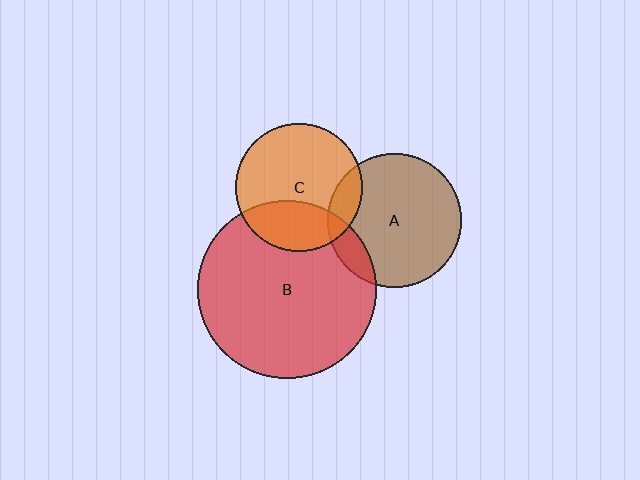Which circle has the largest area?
Circle B (red).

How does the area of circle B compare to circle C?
Approximately 2.0 times.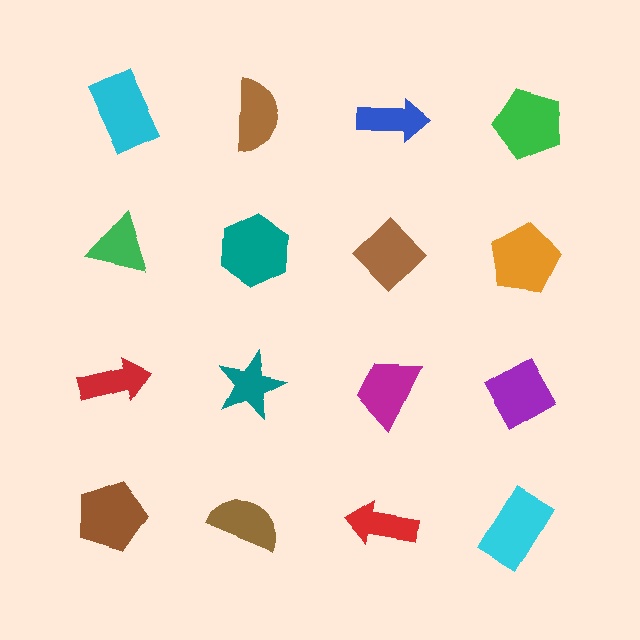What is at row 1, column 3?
A blue arrow.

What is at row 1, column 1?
A cyan rectangle.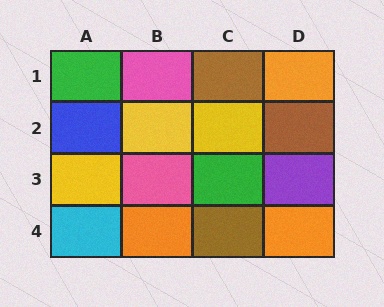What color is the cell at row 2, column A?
Blue.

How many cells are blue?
1 cell is blue.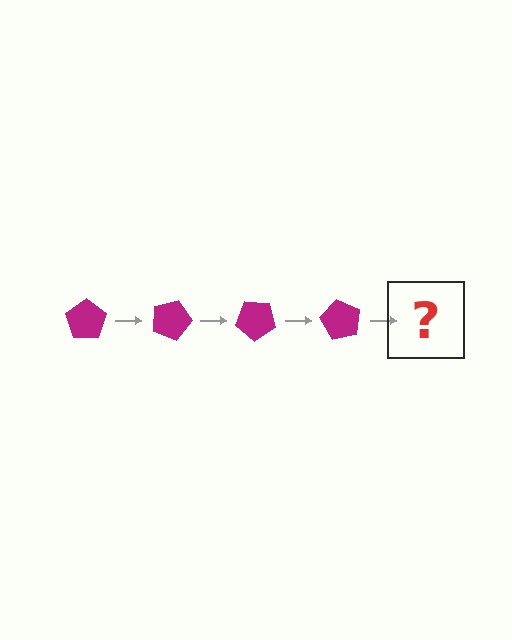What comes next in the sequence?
The next element should be a magenta pentagon rotated 80 degrees.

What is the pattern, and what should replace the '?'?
The pattern is that the pentagon rotates 20 degrees each step. The '?' should be a magenta pentagon rotated 80 degrees.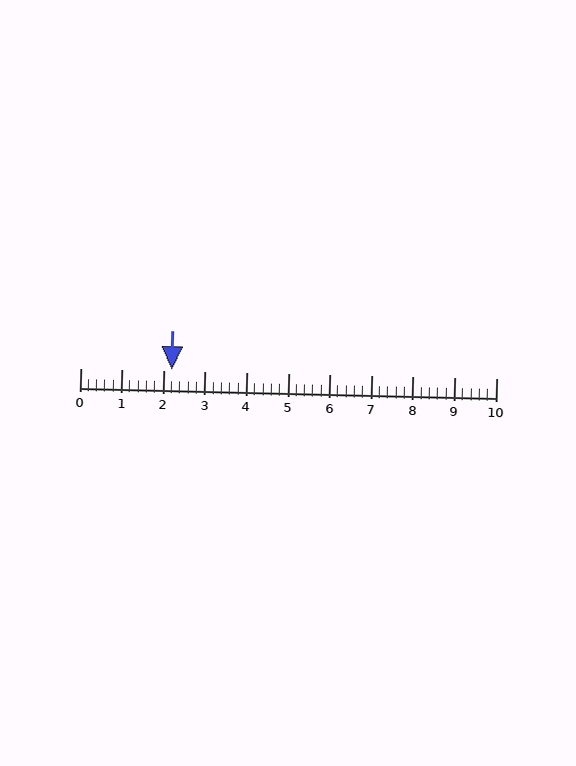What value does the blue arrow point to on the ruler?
The blue arrow points to approximately 2.2.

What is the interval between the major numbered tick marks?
The major tick marks are spaced 1 units apart.